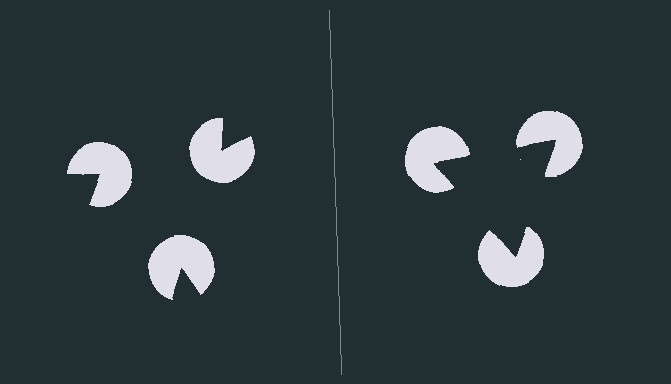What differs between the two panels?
The pac-man discs are positioned identically on both sides; only the wedge orientations differ. On the right they align to a triangle; on the left they are misaligned.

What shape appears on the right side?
An illusory triangle.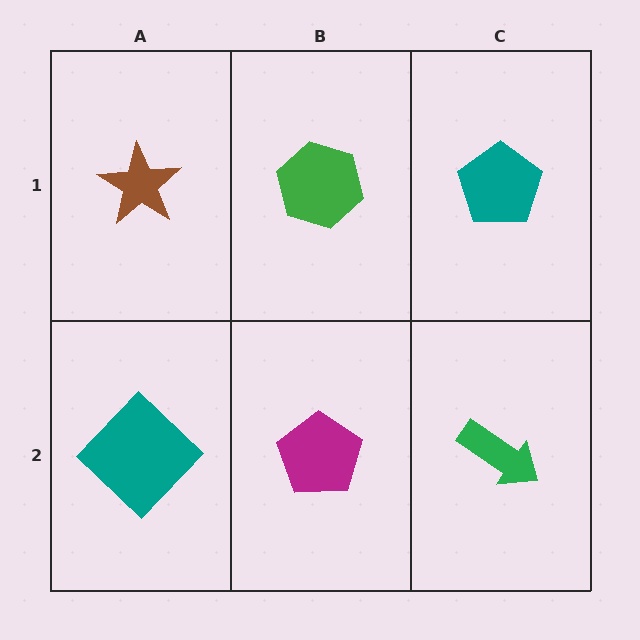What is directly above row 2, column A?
A brown star.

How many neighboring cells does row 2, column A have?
2.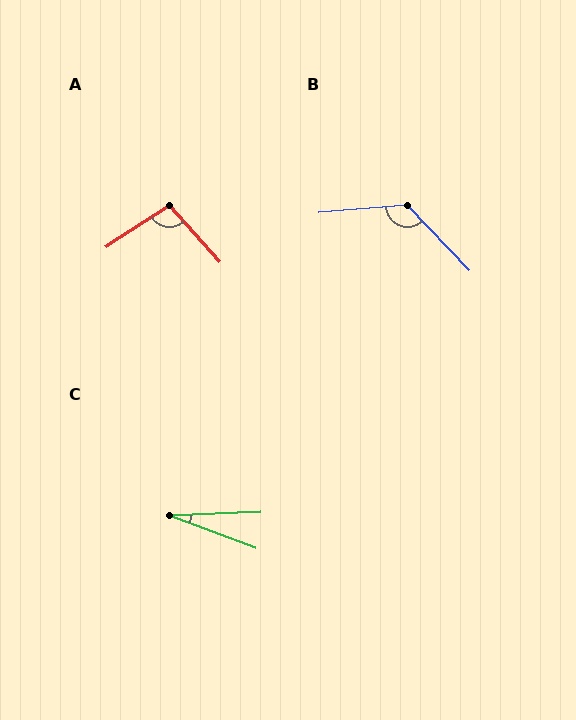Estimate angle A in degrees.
Approximately 99 degrees.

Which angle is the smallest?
C, at approximately 23 degrees.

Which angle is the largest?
B, at approximately 129 degrees.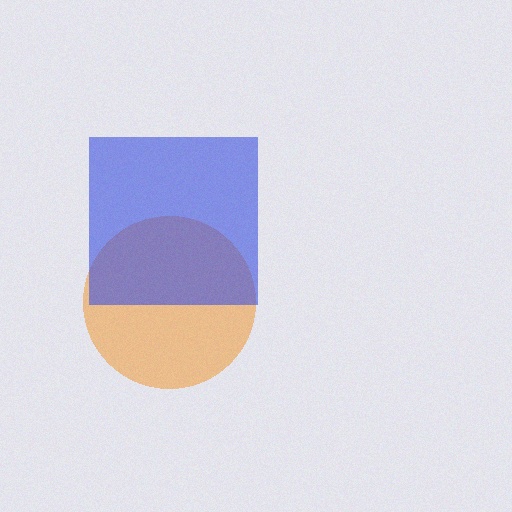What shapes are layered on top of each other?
The layered shapes are: an orange circle, a blue square.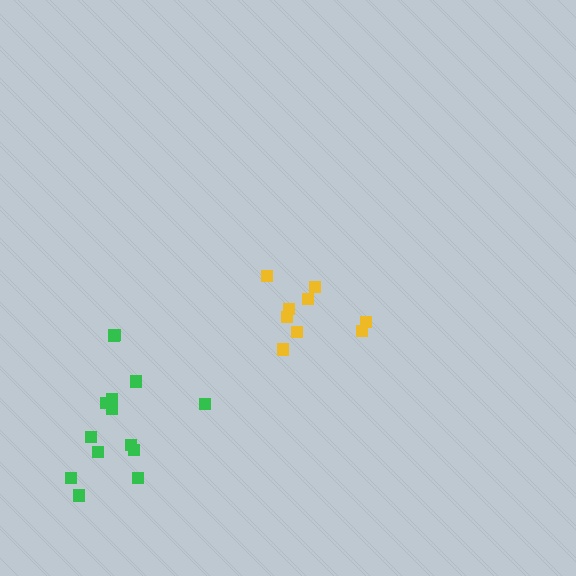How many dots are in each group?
Group 1: 14 dots, Group 2: 9 dots (23 total).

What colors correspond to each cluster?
The clusters are colored: green, yellow.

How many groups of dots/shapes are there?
There are 2 groups.